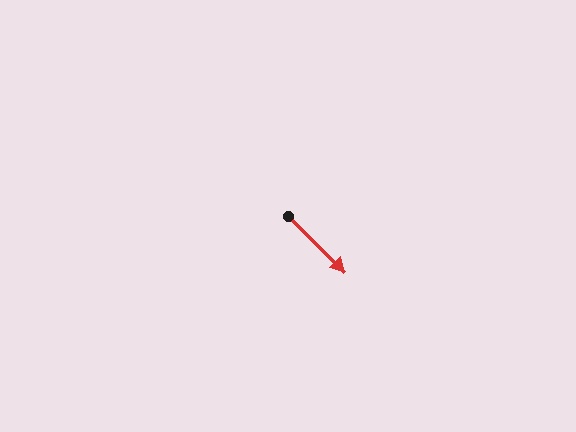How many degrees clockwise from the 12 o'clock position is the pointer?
Approximately 135 degrees.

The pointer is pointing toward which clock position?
Roughly 4 o'clock.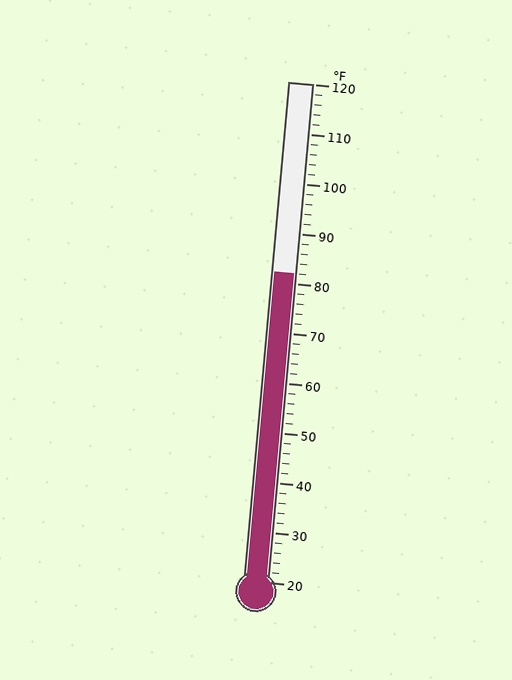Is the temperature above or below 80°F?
The temperature is above 80°F.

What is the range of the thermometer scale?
The thermometer scale ranges from 20°F to 120°F.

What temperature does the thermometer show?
The thermometer shows approximately 82°F.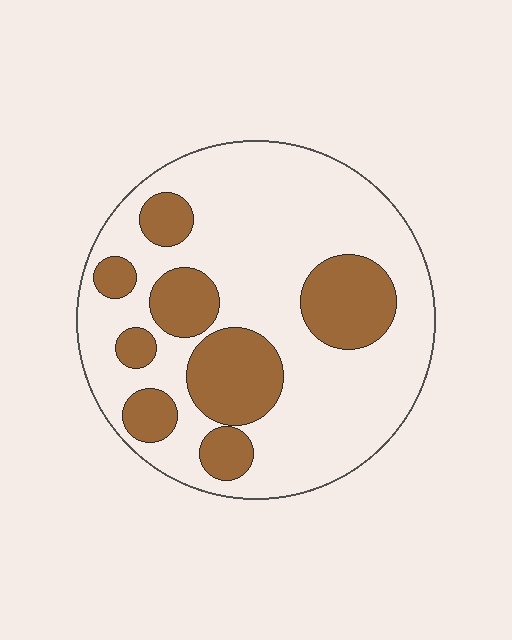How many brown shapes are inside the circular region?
8.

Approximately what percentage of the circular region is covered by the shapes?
Approximately 30%.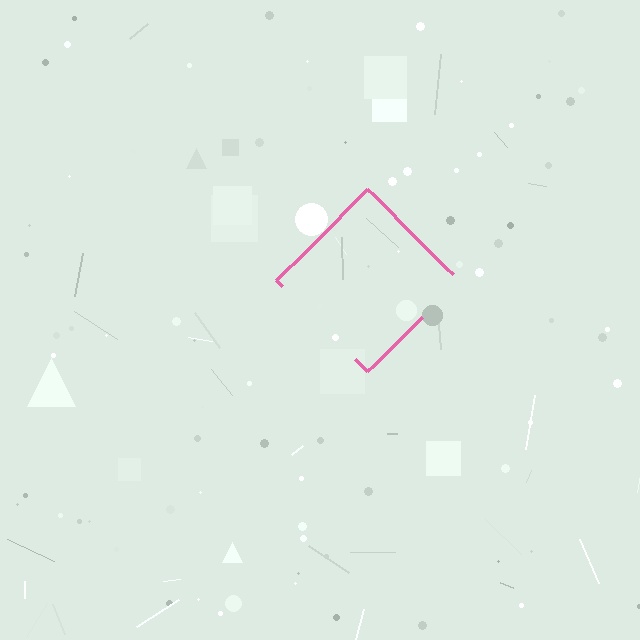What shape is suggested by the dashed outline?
The dashed outline suggests a diamond.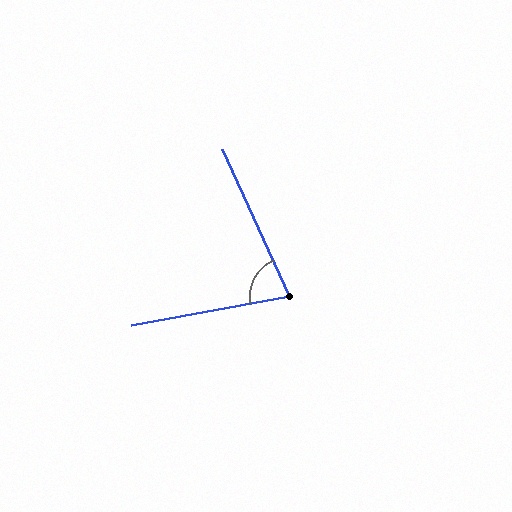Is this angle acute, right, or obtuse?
It is acute.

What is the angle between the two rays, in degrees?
Approximately 76 degrees.